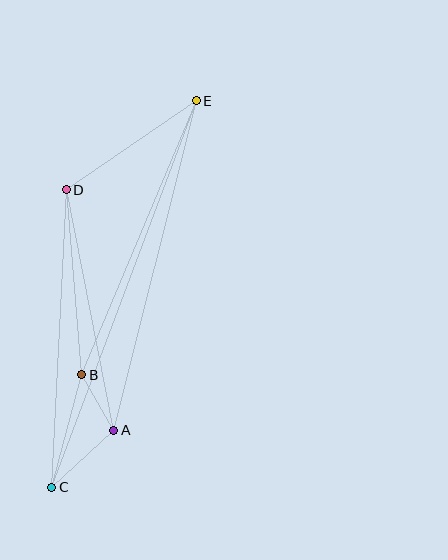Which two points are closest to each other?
Points A and B are closest to each other.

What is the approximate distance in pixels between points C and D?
The distance between C and D is approximately 298 pixels.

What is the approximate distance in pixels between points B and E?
The distance between B and E is approximately 297 pixels.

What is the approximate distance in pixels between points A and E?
The distance between A and E is approximately 340 pixels.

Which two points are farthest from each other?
Points C and E are farthest from each other.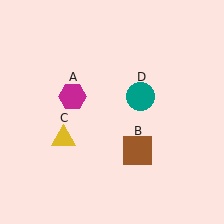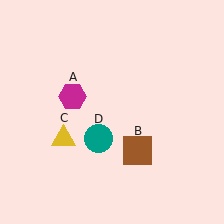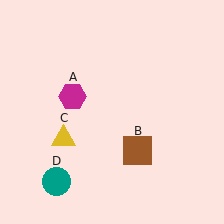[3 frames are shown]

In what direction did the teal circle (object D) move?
The teal circle (object D) moved down and to the left.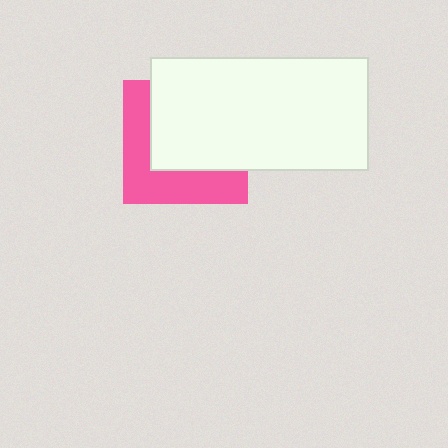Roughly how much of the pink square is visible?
A small part of it is visible (roughly 41%).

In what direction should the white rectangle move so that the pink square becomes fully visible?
The white rectangle should move toward the upper-right. That is the shortest direction to clear the overlap and leave the pink square fully visible.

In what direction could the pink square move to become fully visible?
The pink square could move toward the lower-left. That would shift it out from behind the white rectangle entirely.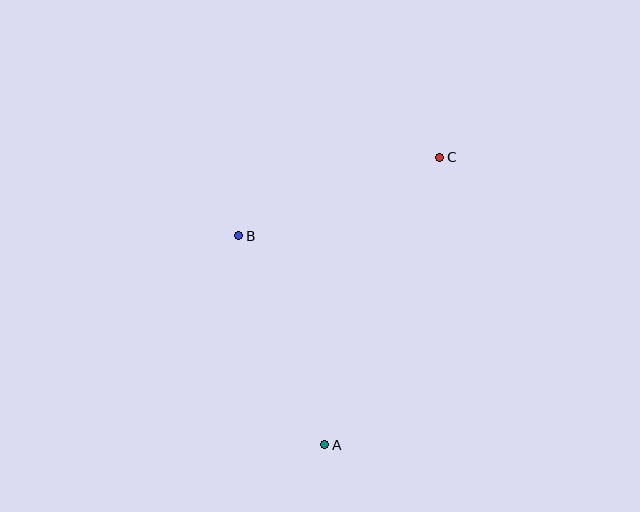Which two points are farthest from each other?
Points A and C are farthest from each other.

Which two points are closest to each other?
Points B and C are closest to each other.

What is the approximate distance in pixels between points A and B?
The distance between A and B is approximately 226 pixels.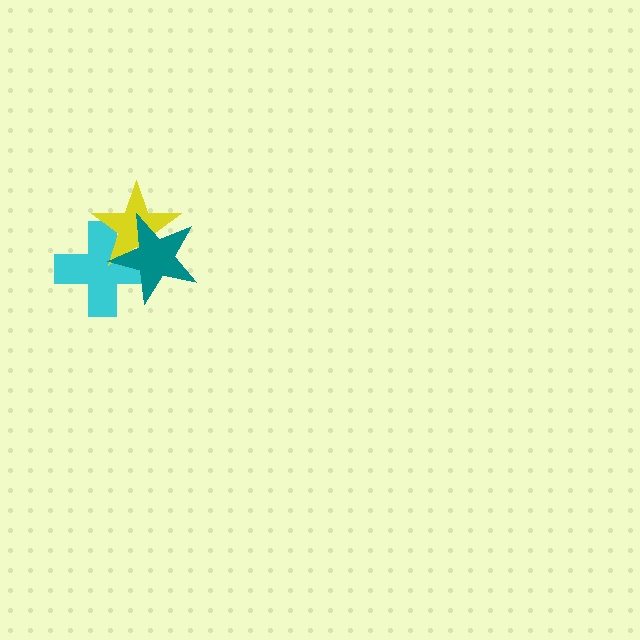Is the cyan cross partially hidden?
Yes, it is partially covered by another shape.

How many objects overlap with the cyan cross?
2 objects overlap with the cyan cross.